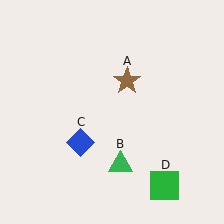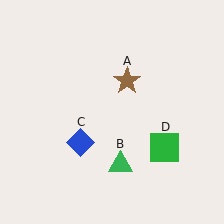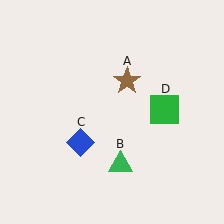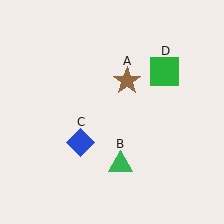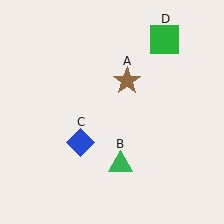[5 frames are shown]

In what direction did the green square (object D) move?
The green square (object D) moved up.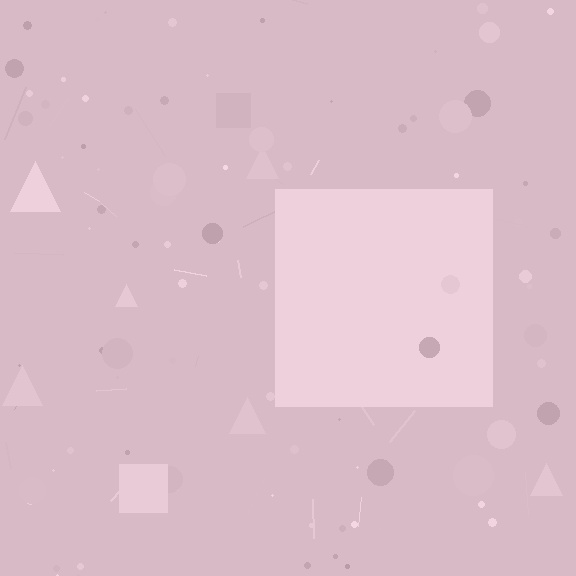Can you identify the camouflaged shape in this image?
The camouflaged shape is a square.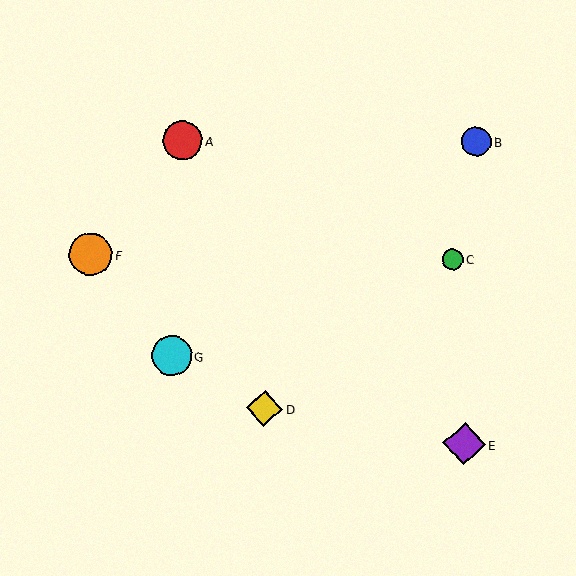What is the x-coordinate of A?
Object A is at x≈183.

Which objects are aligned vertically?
Objects A, G are aligned vertically.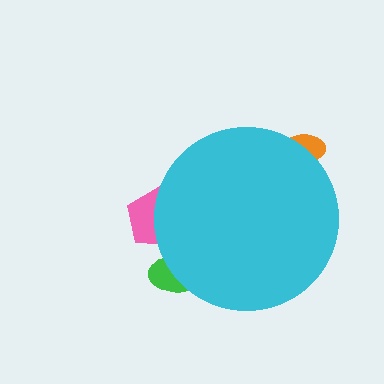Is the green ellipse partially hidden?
Yes, the green ellipse is partially hidden behind the cyan circle.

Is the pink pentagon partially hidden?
Yes, the pink pentagon is partially hidden behind the cyan circle.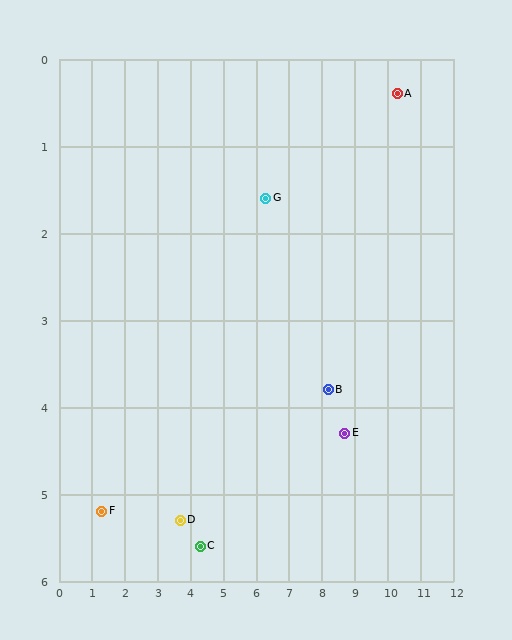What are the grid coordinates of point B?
Point B is at approximately (8.2, 3.8).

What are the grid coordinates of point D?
Point D is at approximately (3.7, 5.3).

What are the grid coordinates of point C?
Point C is at approximately (4.3, 5.6).